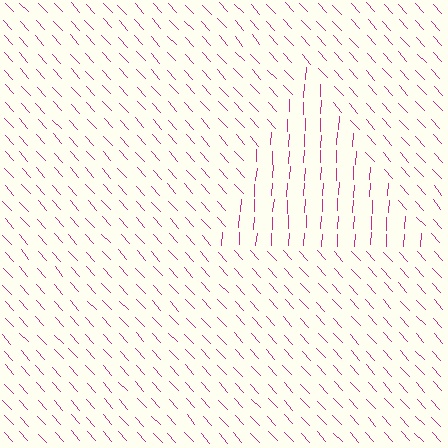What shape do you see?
I see a triangle.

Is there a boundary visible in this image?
Yes, there is a texture boundary formed by a change in line orientation.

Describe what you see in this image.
The image is filled with small magenta line segments. A triangle region in the image has lines oriented differently from the surrounding lines, creating a visible texture boundary.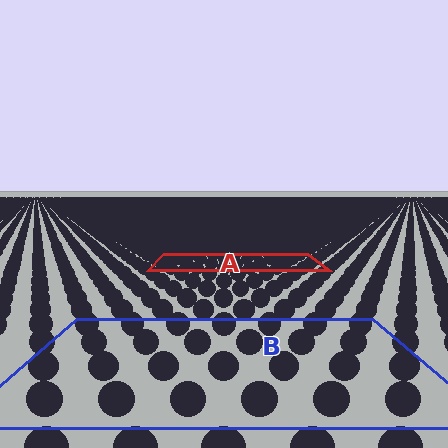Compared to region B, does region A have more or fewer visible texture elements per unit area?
Region A has more texture elements per unit area — they are packed more densely because it is farther away.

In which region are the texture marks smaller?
The texture marks are smaller in region A, because it is farther away.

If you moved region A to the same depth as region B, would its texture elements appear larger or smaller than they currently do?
They would appear larger. At a closer depth, the same texture elements are projected at a bigger on-screen size.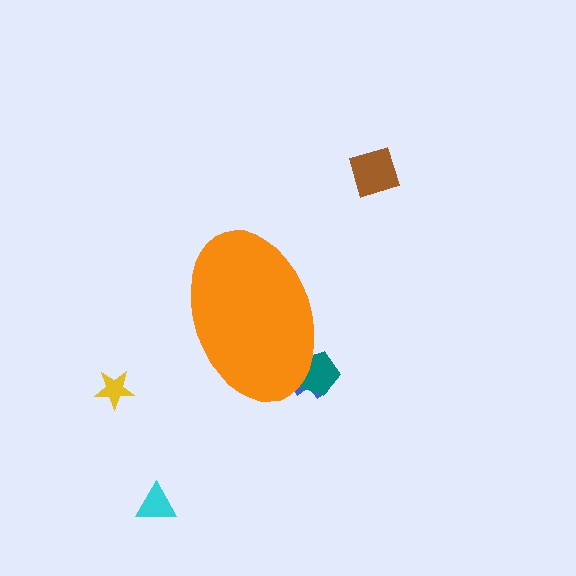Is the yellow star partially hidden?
No, the yellow star is fully visible.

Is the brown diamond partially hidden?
No, the brown diamond is fully visible.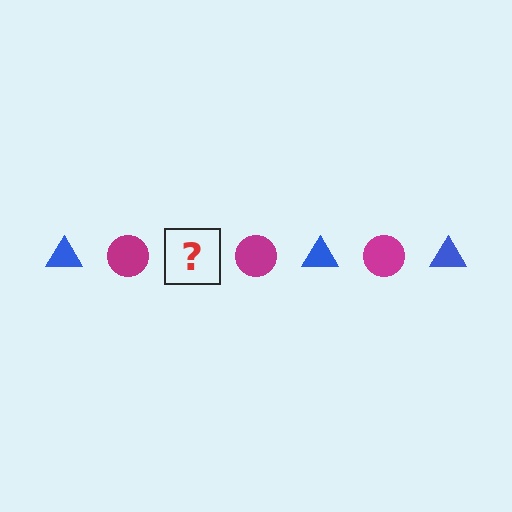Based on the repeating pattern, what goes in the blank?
The blank should be a blue triangle.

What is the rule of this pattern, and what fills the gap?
The rule is that the pattern alternates between blue triangle and magenta circle. The gap should be filled with a blue triangle.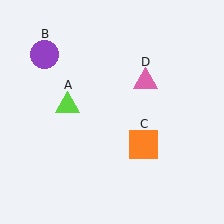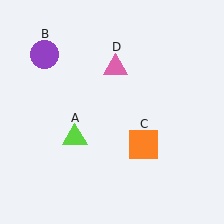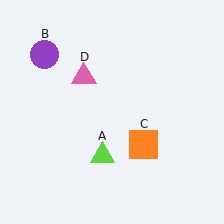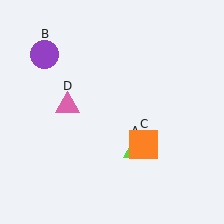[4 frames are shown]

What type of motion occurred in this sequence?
The lime triangle (object A), pink triangle (object D) rotated counterclockwise around the center of the scene.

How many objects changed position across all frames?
2 objects changed position: lime triangle (object A), pink triangle (object D).